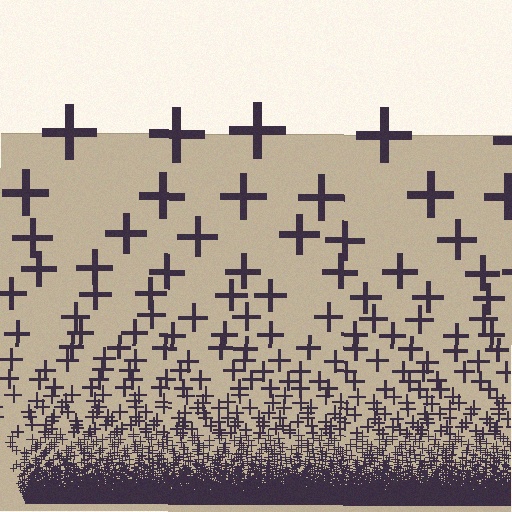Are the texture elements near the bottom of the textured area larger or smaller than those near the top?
Smaller. The gradient is inverted — elements near the bottom are smaller and denser.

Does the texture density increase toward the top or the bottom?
Density increases toward the bottom.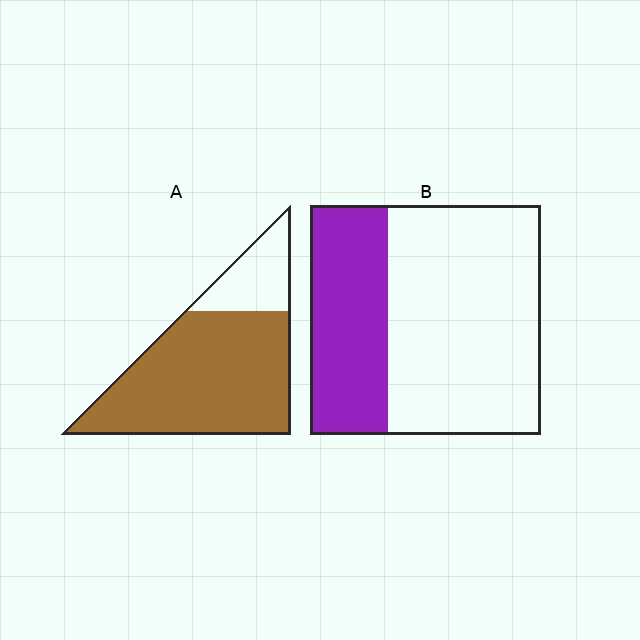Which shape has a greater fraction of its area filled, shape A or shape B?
Shape A.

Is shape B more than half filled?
No.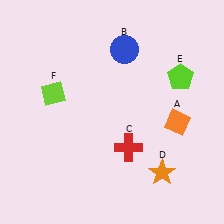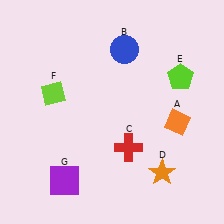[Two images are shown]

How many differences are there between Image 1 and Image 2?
There is 1 difference between the two images.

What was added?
A purple square (G) was added in Image 2.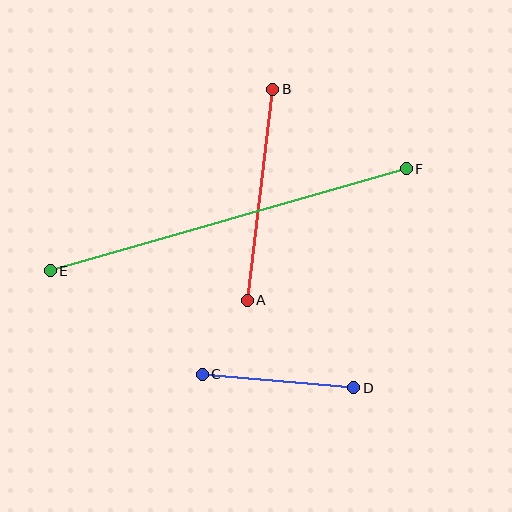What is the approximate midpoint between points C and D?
The midpoint is at approximately (278, 381) pixels.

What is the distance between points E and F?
The distance is approximately 370 pixels.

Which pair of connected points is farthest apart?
Points E and F are farthest apart.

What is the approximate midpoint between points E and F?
The midpoint is at approximately (228, 220) pixels.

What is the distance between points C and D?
The distance is approximately 152 pixels.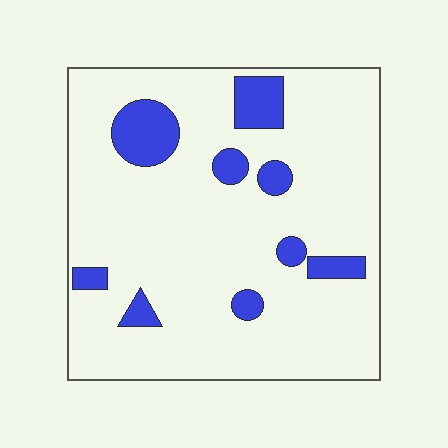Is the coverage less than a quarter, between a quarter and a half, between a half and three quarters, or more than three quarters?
Less than a quarter.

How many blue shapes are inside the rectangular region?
9.